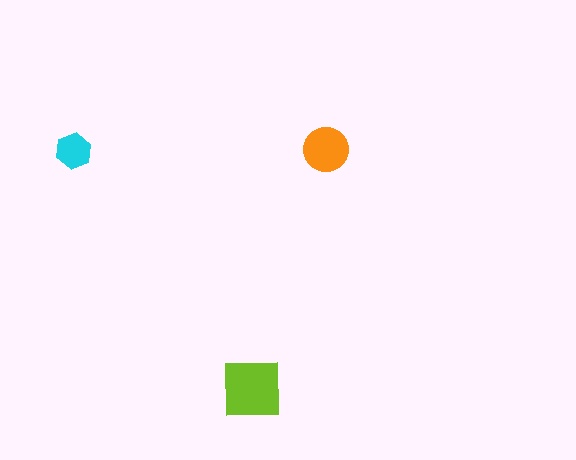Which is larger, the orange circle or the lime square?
The lime square.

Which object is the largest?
The lime square.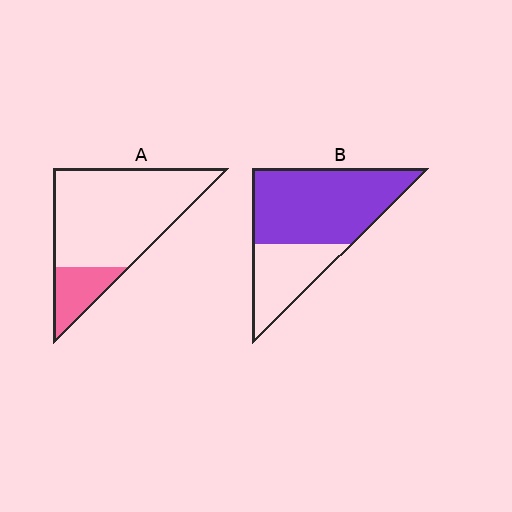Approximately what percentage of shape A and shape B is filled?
A is approximately 20% and B is approximately 70%.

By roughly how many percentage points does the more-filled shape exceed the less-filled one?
By roughly 50 percentage points (B over A).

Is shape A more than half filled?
No.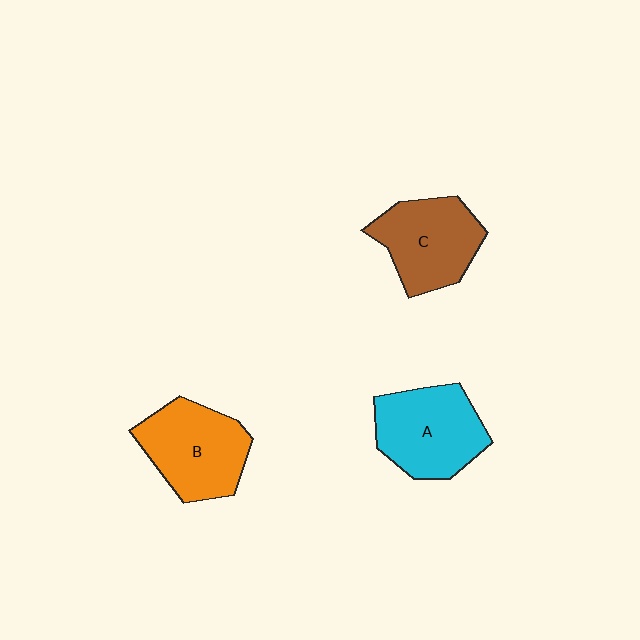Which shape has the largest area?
Shape A (cyan).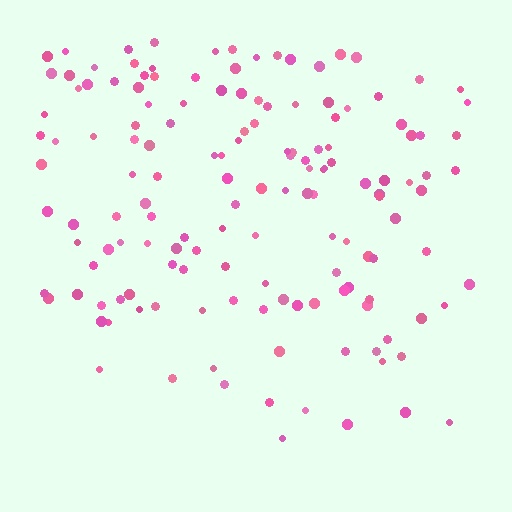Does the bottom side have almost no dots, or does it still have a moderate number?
Still a moderate number, just noticeably fewer than the top.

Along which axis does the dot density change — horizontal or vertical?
Vertical.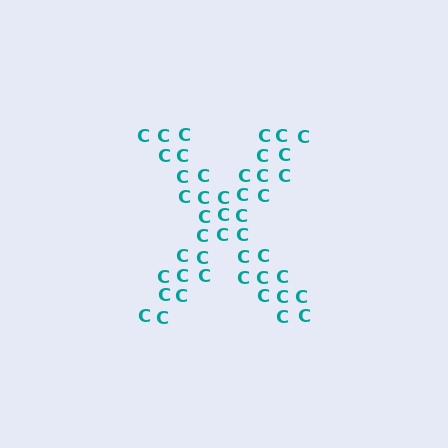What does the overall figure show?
The overall figure shows the letter X.